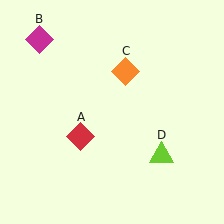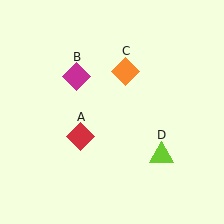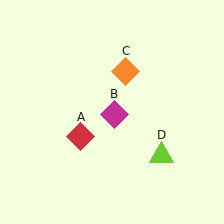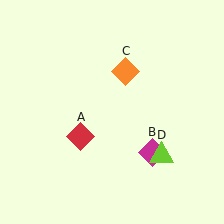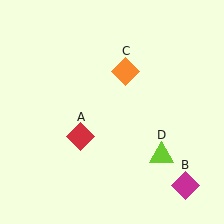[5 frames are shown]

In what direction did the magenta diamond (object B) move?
The magenta diamond (object B) moved down and to the right.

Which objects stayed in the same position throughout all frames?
Red diamond (object A) and orange diamond (object C) and lime triangle (object D) remained stationary.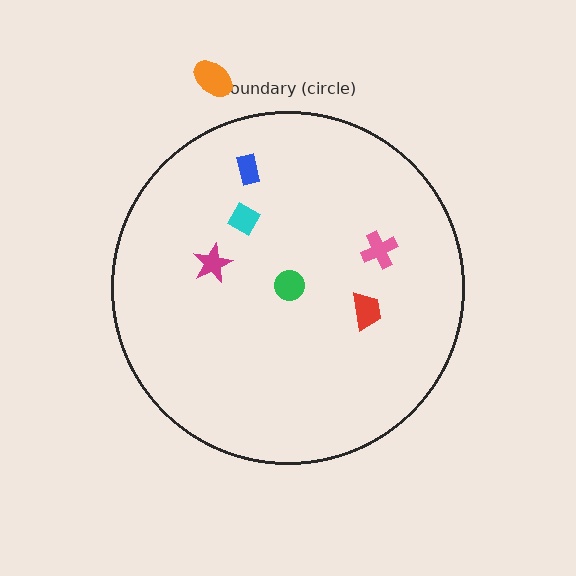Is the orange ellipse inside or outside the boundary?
Outside.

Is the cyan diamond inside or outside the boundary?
Inside.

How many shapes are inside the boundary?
6 inside, 1 outside.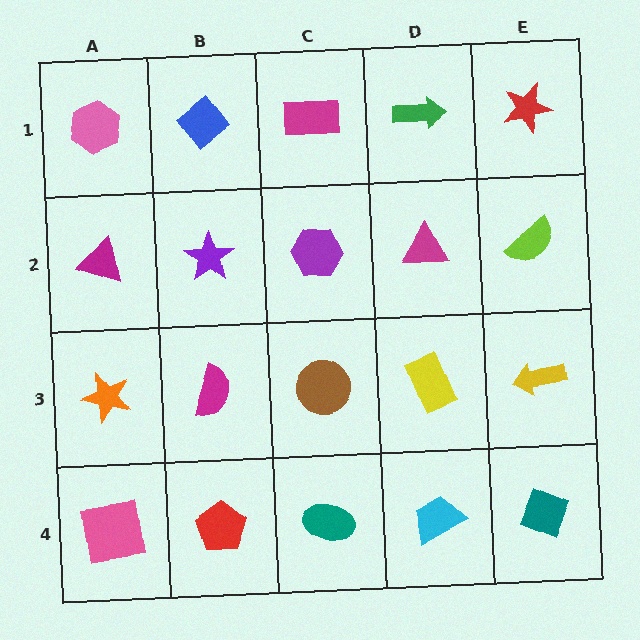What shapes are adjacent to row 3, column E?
A lime semicircle (row 2, column E), a teal diamond (row 4, column E), a yellow rectangle (row 3, column D).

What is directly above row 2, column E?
A red star.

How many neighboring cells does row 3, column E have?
3.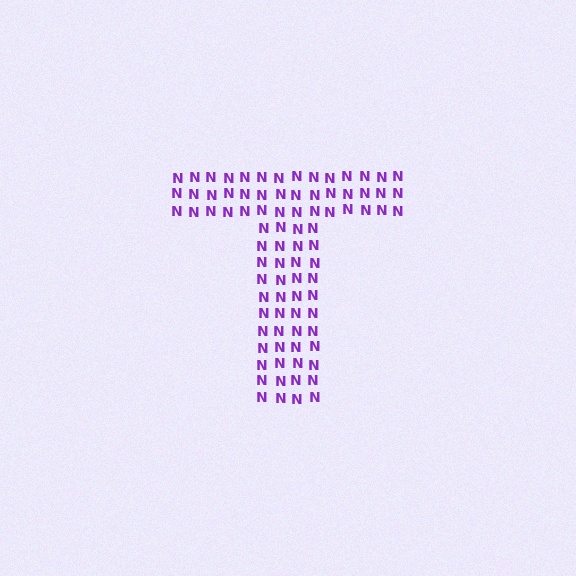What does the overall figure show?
The overall figure shows the letter T.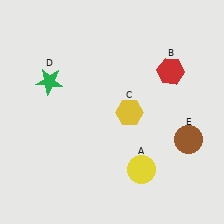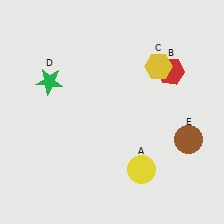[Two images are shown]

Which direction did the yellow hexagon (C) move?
The yellow hexagon (C) moved up.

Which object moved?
The yellow hexagon (C) moved up.